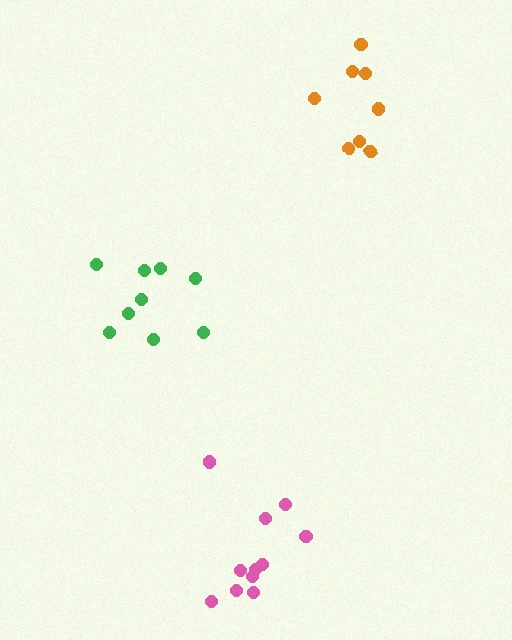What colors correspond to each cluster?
The clusters are colored: pink, orange, green.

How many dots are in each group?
Group 1: 11 dots, Group 2: 8 dots, Group 3: 9 dots (28 total).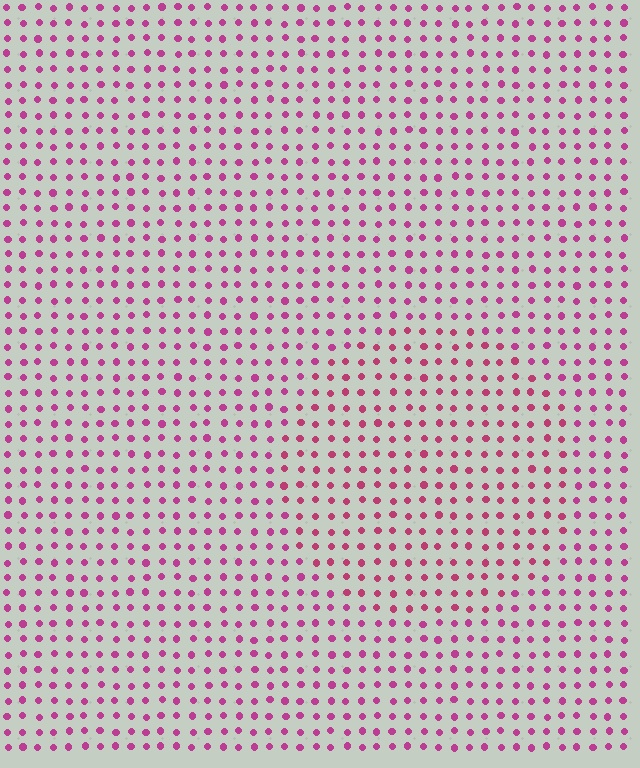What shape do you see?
I see a circle.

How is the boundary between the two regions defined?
The boundary is defined purely by a slight shift in hue (about 17 degrees). Spacing, size, and orientation are identical on both sides.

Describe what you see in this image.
The image is filled with small magenta elements in a uniform arrangement. A circle-shaped region is visible where the elements are tinted to a slightly different hue, forming a subtle color boundary.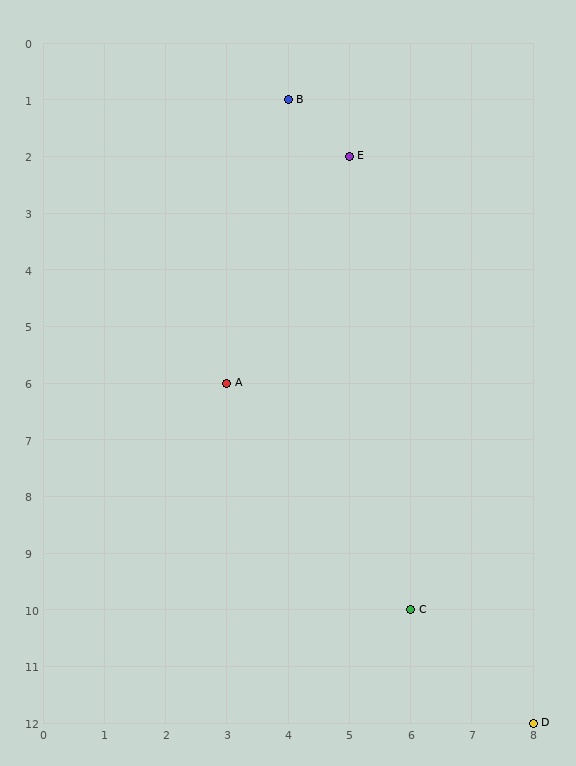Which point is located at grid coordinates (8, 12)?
Point D is at (8, 12).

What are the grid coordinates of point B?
Point B is at grid coordinates (4, 1).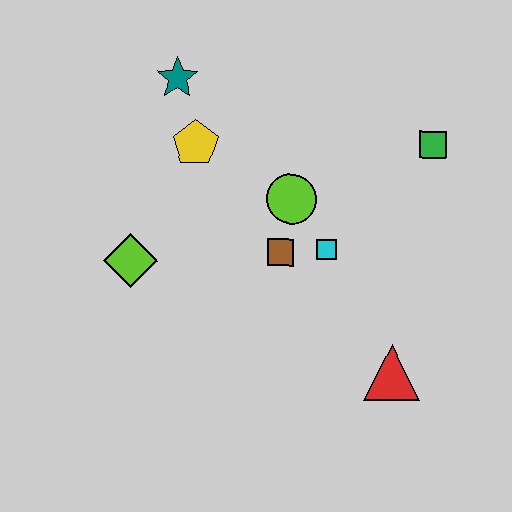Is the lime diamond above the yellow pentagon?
No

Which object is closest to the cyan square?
The brown square is closest to the cyan square.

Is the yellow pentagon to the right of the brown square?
No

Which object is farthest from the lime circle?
The red triangle is farthest from the lime circle.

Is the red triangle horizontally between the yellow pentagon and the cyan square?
No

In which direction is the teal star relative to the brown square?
The teal star is above the brown square.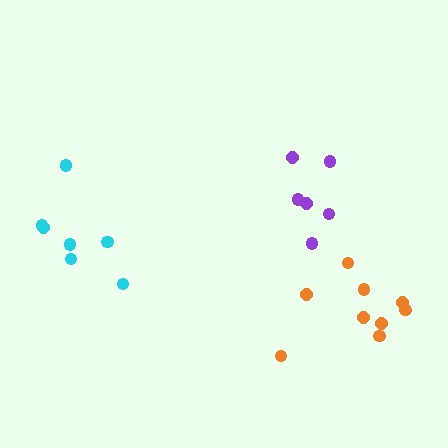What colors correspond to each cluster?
The clusters are colored: purple, cyan, orange.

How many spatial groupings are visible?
There are 3 spatial groupings.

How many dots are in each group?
Group 1: 6 dots, Group 2: 7 dots, Group 3: 9 dots (22 total).